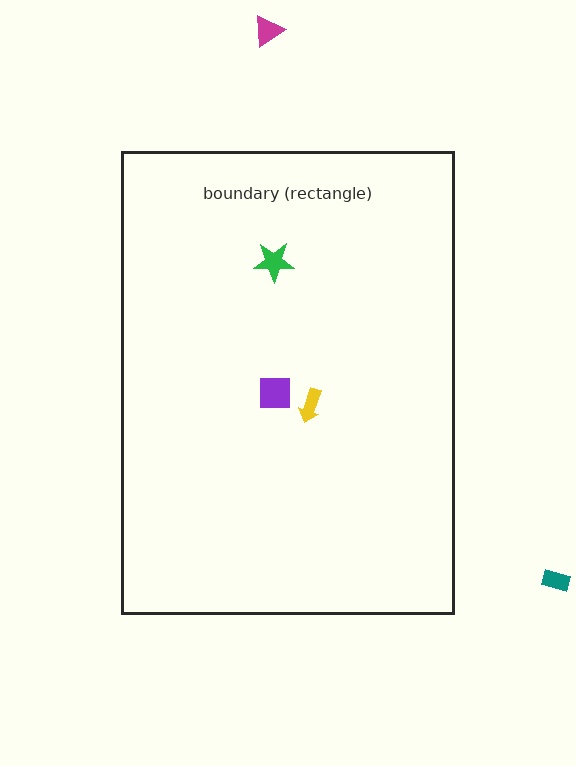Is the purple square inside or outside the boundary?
Inside.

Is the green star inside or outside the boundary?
Inside.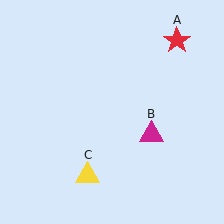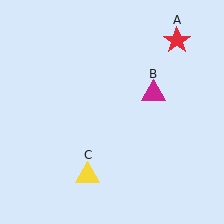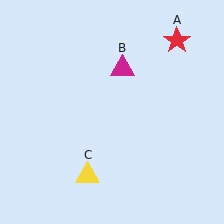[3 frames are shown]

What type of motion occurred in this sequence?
The magenta triangle (object B) rotated counterclockwise around the center of the scene.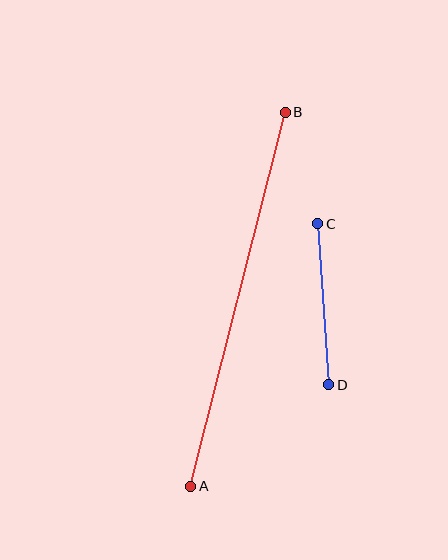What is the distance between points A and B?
The distance is approximately 386 pixels.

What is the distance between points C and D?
The distance is approximately 162 pixels.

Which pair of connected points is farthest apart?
Points A and B are farthest apart.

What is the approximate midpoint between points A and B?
The midpoint is at approximately (238, 299) pixels.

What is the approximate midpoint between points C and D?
The midpoint is at approximately (323, 304) pixels.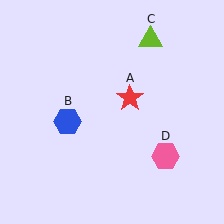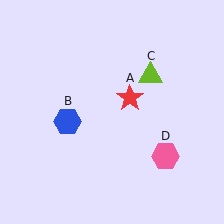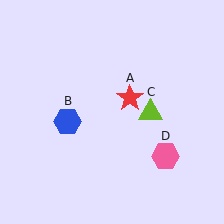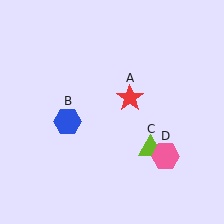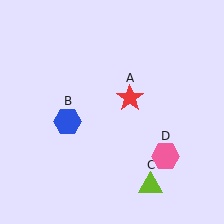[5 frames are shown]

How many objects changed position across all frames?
1 object changed position: lime triangle (object C).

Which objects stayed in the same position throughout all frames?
Red star (object A) and blue hexagon (object B) and pink hexagon (object D) remained stationary.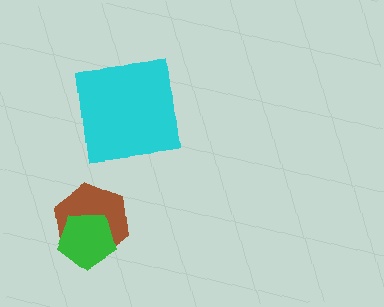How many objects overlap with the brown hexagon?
1 object overlaps with the brown hexagon.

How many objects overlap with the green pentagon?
1 object overlaps with the green pentagon.